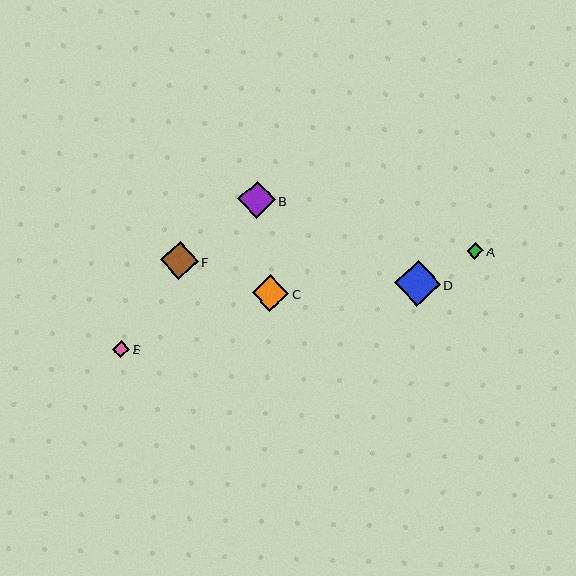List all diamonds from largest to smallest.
From largest to smallest: D, F, B, C, E, A.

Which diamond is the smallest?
Diamond A is the smallest with a size of approximately 16 pixels.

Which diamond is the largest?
Diamond D is the largest with a size of approximately 46 pixels.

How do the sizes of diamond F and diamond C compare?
Diamond F and diamond C are approximately the same size.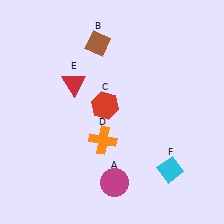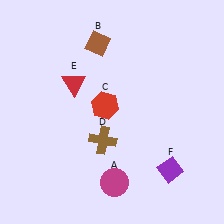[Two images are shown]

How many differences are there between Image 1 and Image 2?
There are 2 differences between the two images.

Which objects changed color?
D changed from orange to brown. F changed from cyan to purple.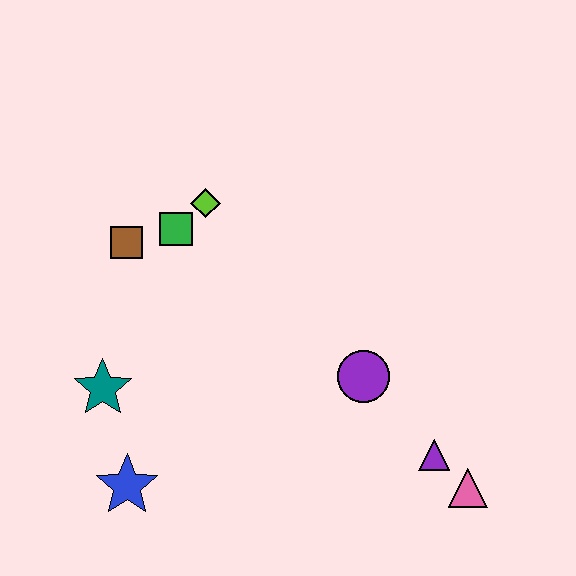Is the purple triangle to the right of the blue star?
Yes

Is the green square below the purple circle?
No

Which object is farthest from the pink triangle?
The brown square is farthest from the pink triangle.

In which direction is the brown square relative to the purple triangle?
The brown square is to the left of the purple triangle.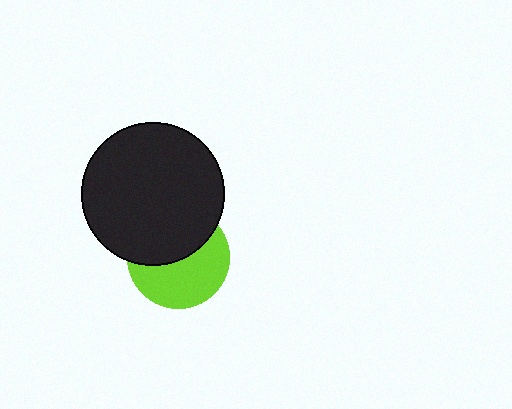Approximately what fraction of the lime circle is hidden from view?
Roughly 46% of the lime circle is hidden behind the black circle.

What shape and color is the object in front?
The object in front is a black circle.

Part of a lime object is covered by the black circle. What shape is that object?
It is a circle.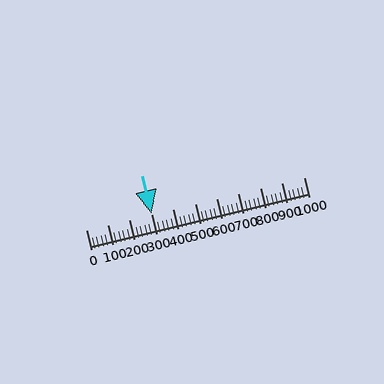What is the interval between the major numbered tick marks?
The major tick marks are spaced 100 units apart.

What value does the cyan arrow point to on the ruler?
The cyan arrow points to approximately 300.